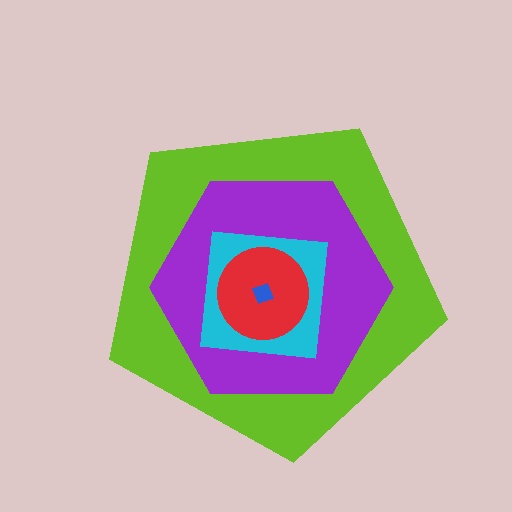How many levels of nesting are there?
5.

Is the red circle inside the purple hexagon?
Yes.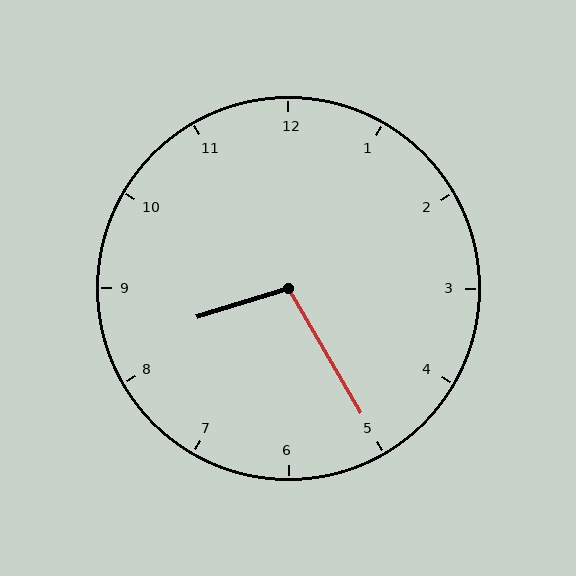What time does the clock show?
8:25.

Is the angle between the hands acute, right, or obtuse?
It is obtuse.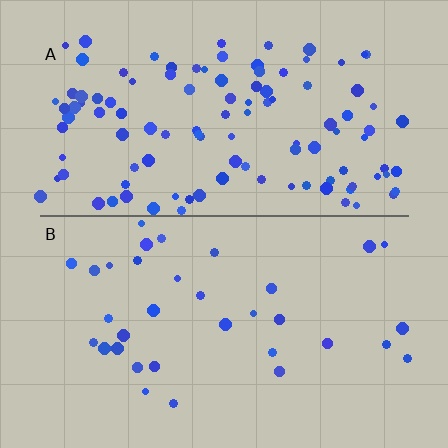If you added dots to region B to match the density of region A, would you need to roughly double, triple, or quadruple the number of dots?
Approximately triple.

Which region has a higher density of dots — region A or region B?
A (the top).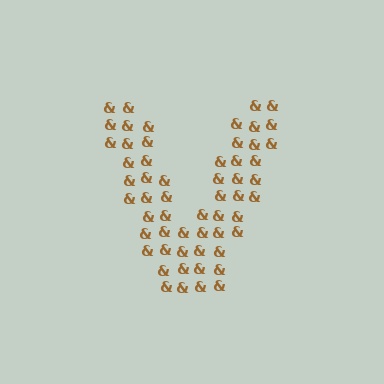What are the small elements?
The small elements are ampersands.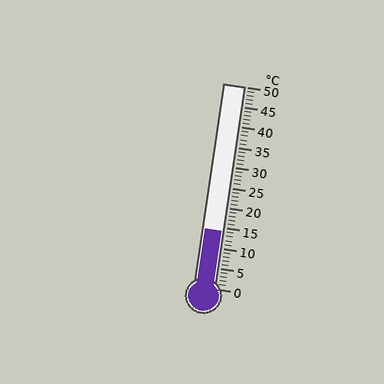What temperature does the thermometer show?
The thermometer shows approximately 14°C.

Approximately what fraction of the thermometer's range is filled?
The thermometer is filled to approximately 30% of its range.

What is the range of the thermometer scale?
The thermometer scale ranges from 0°C to 50°C.